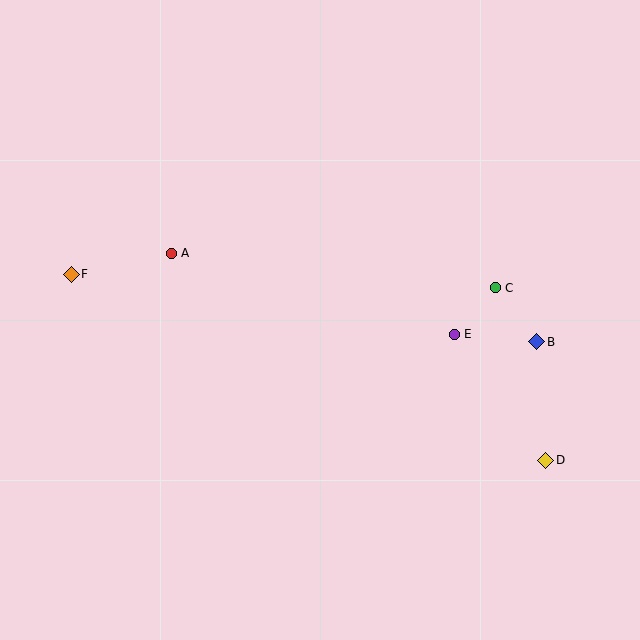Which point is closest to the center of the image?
Point E at (454, 334) is closest to the center.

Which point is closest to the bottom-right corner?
Point D is closest to the bottom-right corner.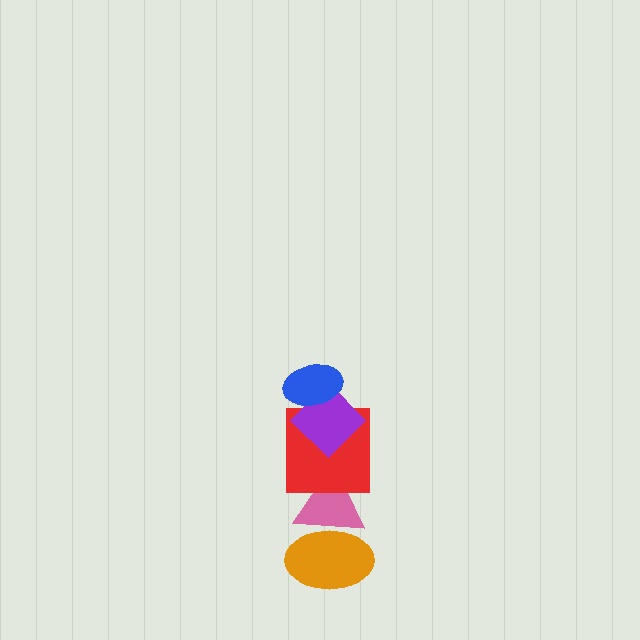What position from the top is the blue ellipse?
The blue ellipse is 1st from the top.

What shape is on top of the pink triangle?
The red square is on top of the pink triangle.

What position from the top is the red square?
The red square is 3rd from the top.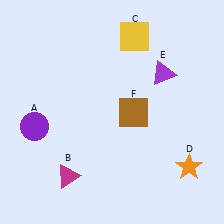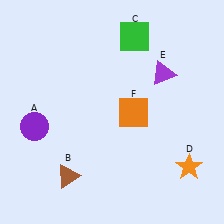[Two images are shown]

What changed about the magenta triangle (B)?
In Image 1, B is magenta. In Image 2, it changed to brown.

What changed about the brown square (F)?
In Image 1, F is brown. In Image 2, it changed to orange.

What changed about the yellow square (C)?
In Image 1, C is yellow. In Image 2, it changed to green.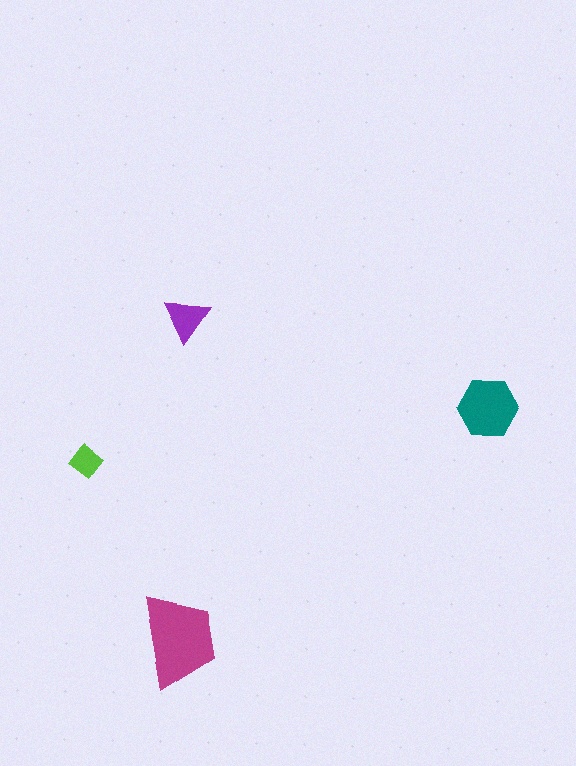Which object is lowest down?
The magenta trapezoid is bottommost.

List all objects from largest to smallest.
The magenta trapezoid, the teal hexagon, the purple triangle, the lime diamond.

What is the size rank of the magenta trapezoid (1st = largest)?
1st.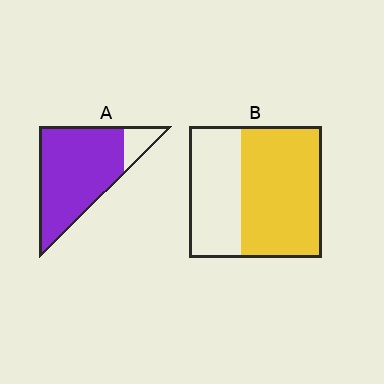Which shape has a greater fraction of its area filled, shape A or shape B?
Shape A.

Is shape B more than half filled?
Yes.